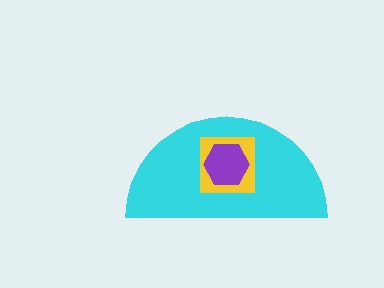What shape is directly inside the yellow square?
The purple hexagon.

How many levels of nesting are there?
3.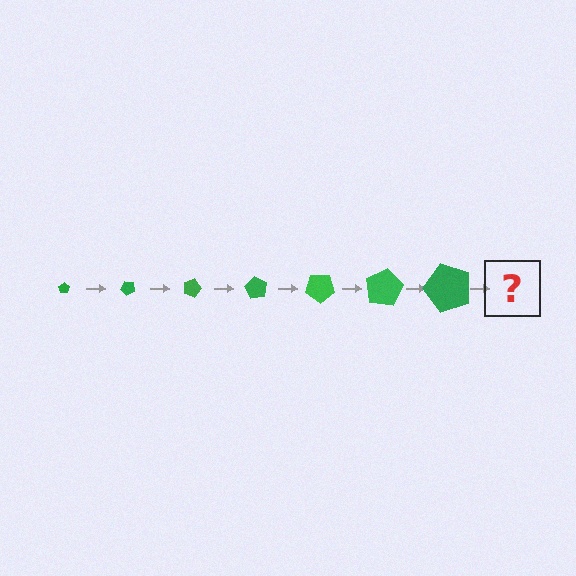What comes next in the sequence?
The next element should be a pentagon, larger than the previous one and rotated 315 degrees from the start.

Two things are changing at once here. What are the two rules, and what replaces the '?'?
The two rules are that the pentagon grows larger each step and it rotates 45 degrees each step. The '?' should be a pentagon, larger than the previous one and rotated 315 degrees from the start.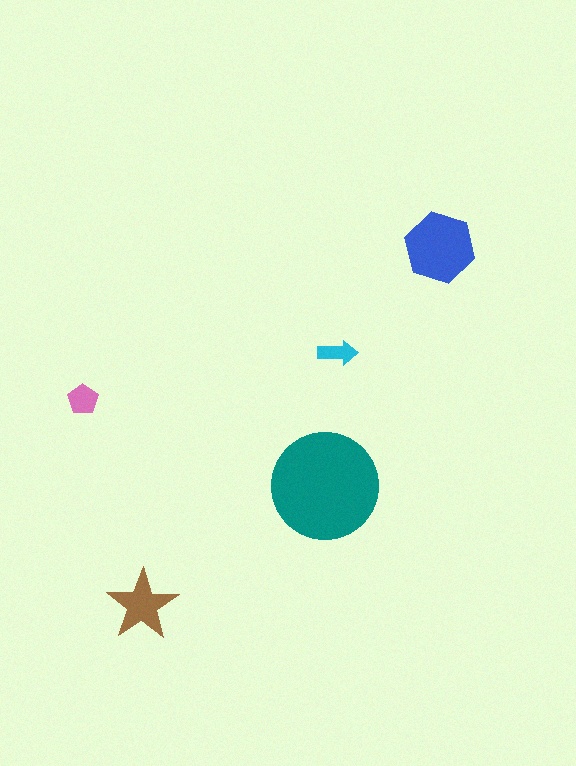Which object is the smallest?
The cyan arrow.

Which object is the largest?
The teal circle.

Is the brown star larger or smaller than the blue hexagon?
Smaller.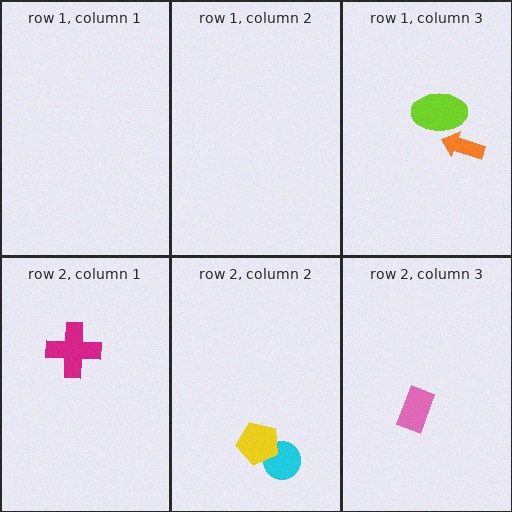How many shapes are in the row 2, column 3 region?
1.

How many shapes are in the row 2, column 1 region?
1.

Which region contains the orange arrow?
The row 1, column 3 region.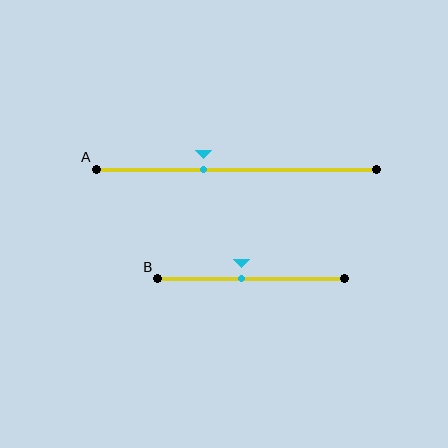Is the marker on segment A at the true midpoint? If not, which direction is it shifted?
No, the marker on segment A is shifted to the left by about 12% of the segment length.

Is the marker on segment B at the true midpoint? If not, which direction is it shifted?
No, the marker on segment B is shifted to the left by about 5% of the segment length.